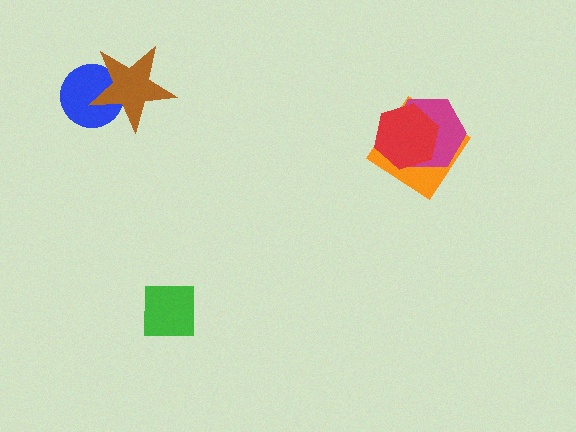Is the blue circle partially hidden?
Yes, it is partially covered by another shape.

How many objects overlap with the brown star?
1 object overlaps with the brown star.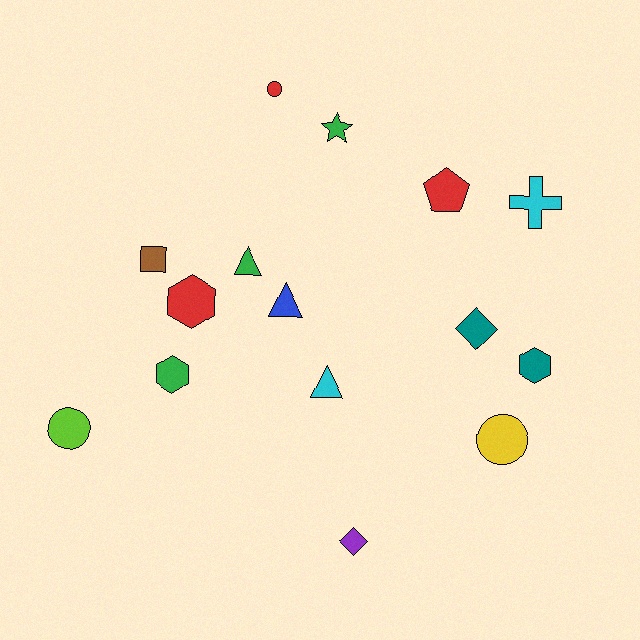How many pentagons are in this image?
There is 1 pentagon.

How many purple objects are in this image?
There is 1 purple object.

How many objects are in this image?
There are 15 objects.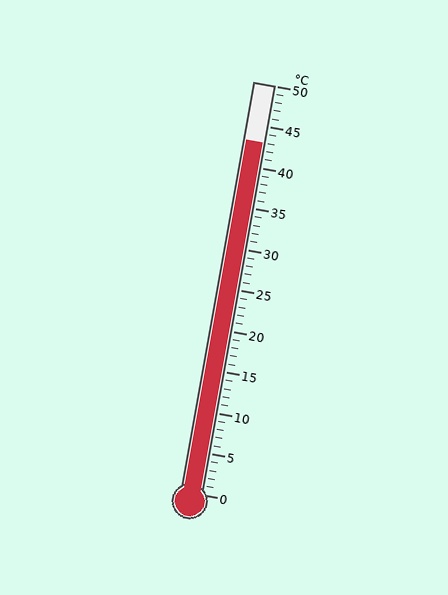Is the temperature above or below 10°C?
The temperature is above 10°C.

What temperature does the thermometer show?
The thermometer shows approximately 43°C.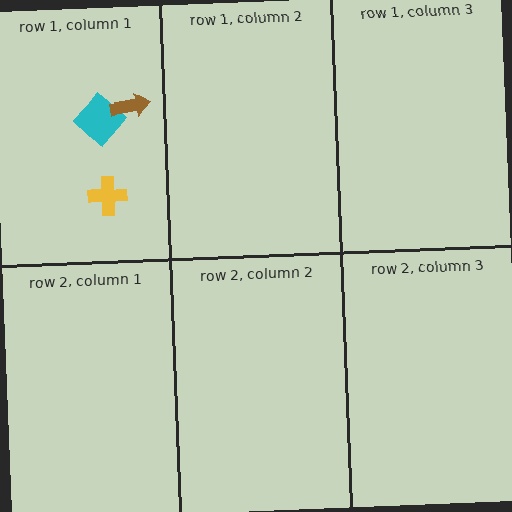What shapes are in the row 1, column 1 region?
The cyan diamond, the brown arrow, the yellow cross.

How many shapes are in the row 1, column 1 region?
3.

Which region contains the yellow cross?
The row 1, column 1 region.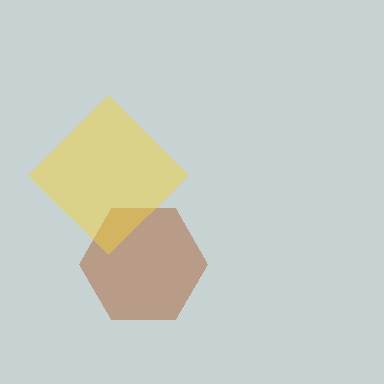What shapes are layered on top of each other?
The layered shapes are: a brown hexagon, a yellow diamond.